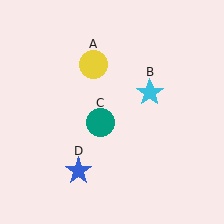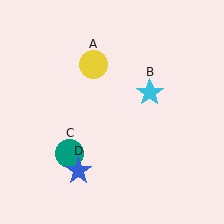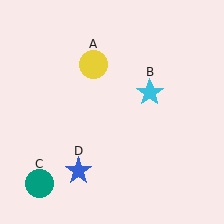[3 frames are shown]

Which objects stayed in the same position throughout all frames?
Yellow circle (object A) and cyan star (object B) and blue star (object D) remained stationary.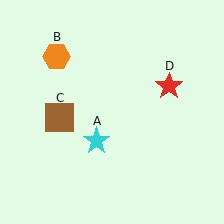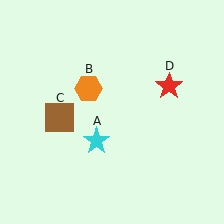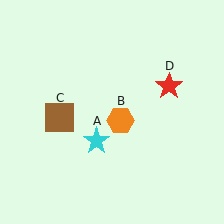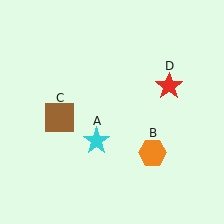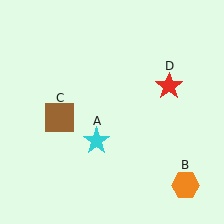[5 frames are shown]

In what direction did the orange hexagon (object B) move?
The orange hexagon (object B) moved down and to the right.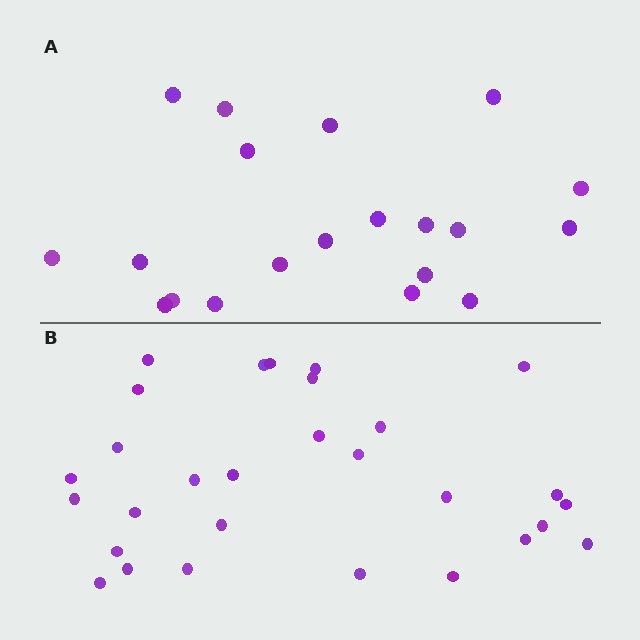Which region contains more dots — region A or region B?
Region B (the bottom region) has more dots.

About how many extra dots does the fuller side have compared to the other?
Region B has roughly 8 or so more dots than region A.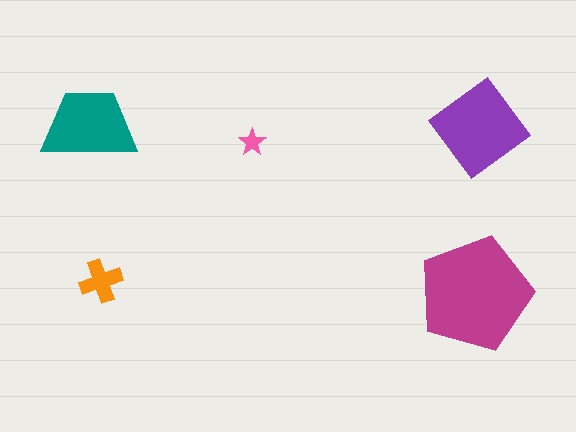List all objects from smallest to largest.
The pink star, the orange cross, the teal trapezoid, the purple diamond, the magenta pentagon.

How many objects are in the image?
There are 5 objects in the image.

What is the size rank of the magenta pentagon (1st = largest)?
1st.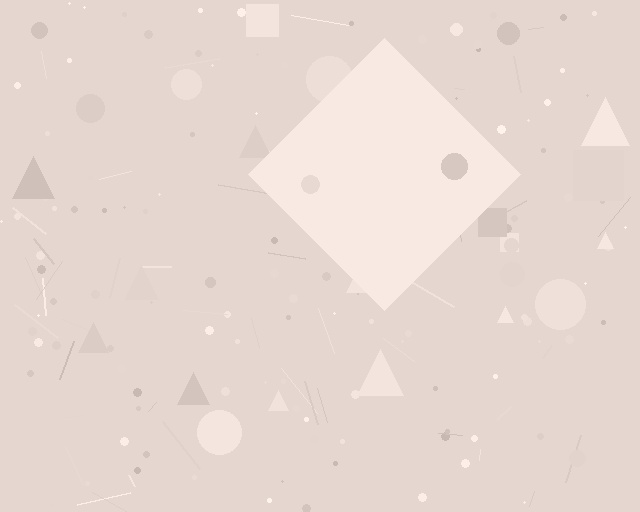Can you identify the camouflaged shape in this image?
The camouflaged shape is a diamond.